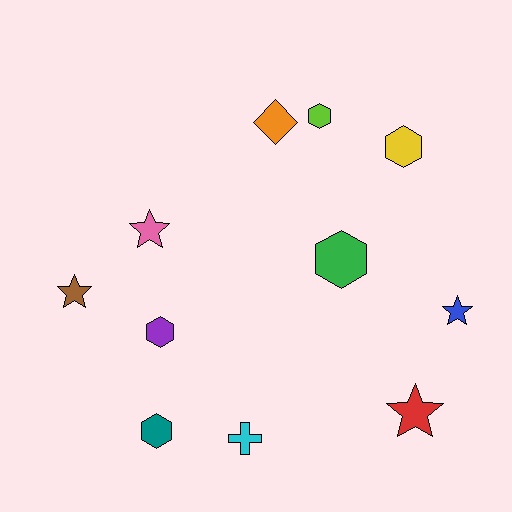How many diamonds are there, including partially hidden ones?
There is 1 diamond.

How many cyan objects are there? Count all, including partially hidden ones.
There is 1 cyan object.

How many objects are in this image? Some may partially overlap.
There are 11 objects.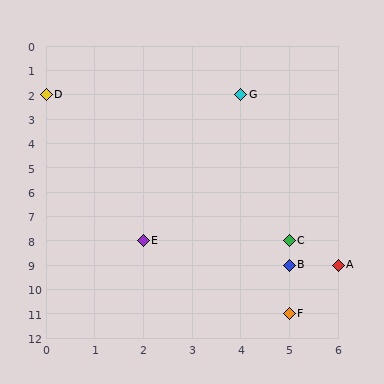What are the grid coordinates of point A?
Point A is at grid coordinates (6, 9).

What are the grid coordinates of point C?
Point C is at grid coordinates (5, 8).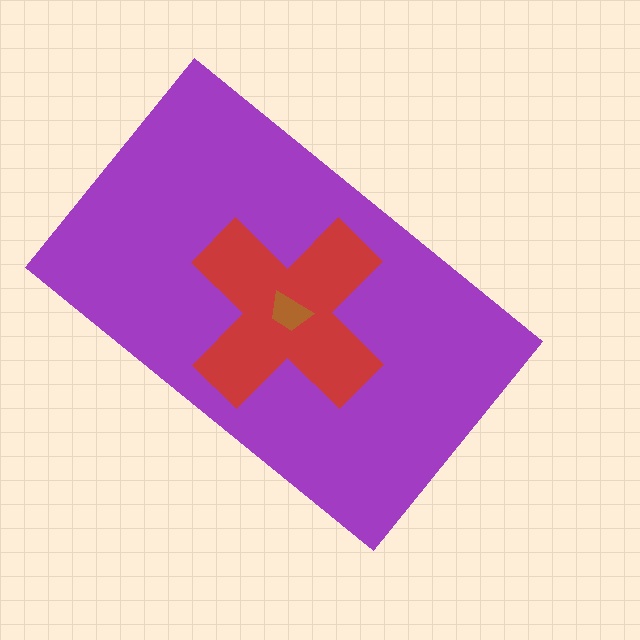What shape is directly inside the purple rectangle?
The red cross.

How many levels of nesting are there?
3.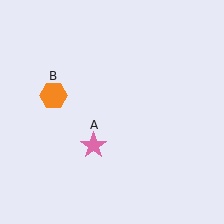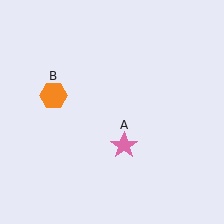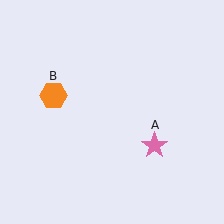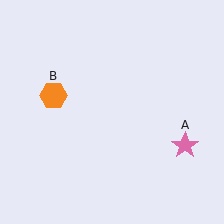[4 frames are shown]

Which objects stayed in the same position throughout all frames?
Orange hexagon (object B) remained stationary.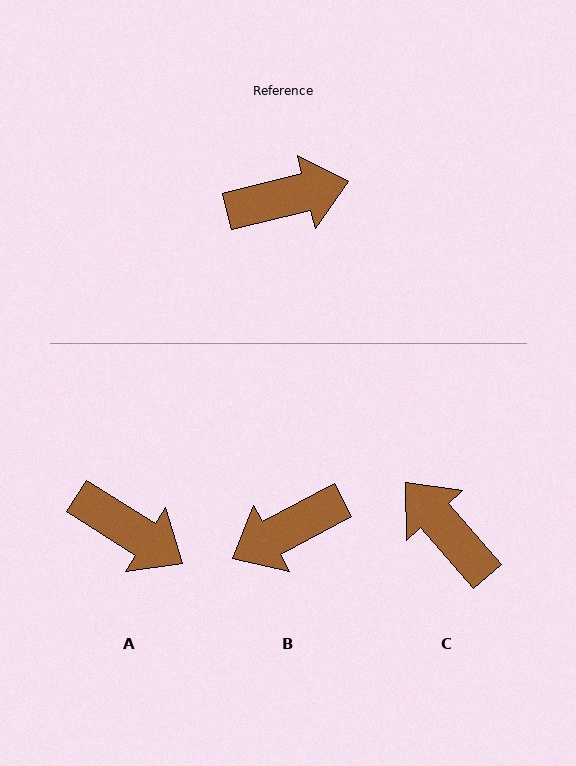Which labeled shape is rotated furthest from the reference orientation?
B, about 166 degrees away.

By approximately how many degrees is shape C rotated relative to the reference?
Approximately 117 degrees counter-clockwise.